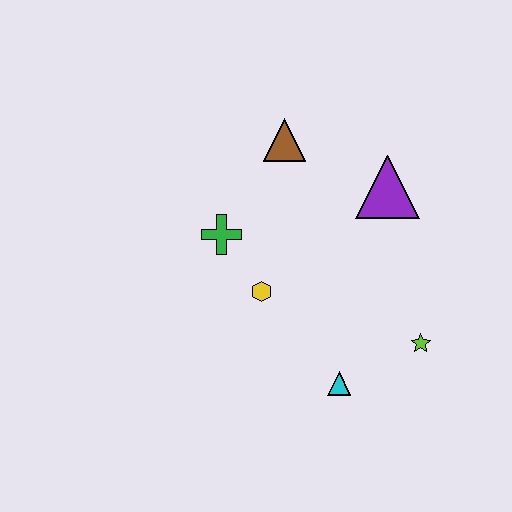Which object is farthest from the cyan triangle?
The brown triangle is farthest from the cyan triangle.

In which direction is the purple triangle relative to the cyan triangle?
The purple triangle is above the cyan triangle.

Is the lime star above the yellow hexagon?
No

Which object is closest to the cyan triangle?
The lime star is closest to the cyan triangle.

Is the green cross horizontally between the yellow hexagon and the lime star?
No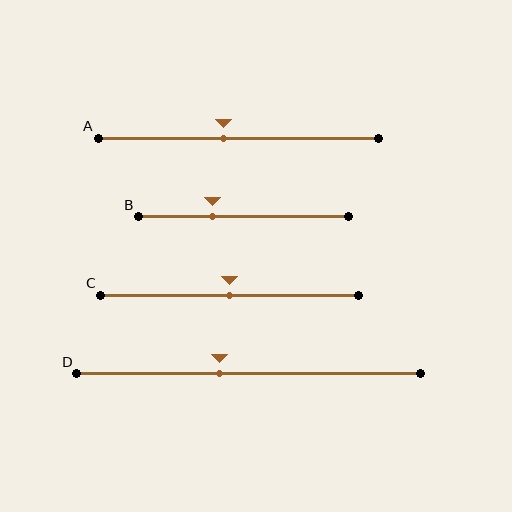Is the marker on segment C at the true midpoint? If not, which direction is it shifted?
Yes, the marker on segment C is at the true midpoint.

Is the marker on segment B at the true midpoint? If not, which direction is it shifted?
No, the marker on segment B is shifted to the left by about 15% of the segment length.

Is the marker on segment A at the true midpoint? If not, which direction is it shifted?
No, the marker on segment A is shifted to the left by about 5% of the segment length.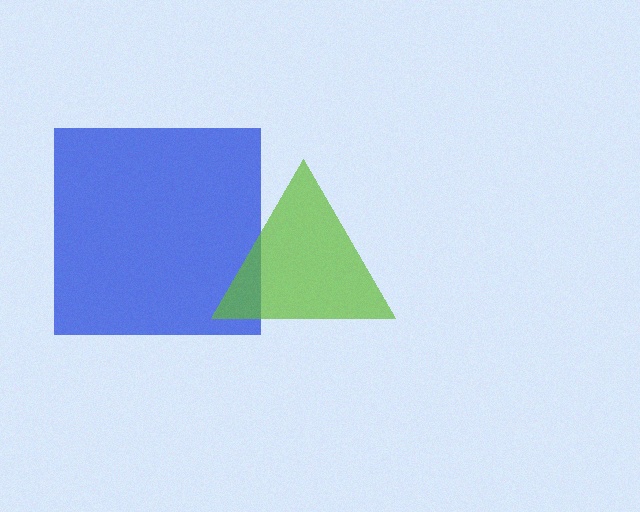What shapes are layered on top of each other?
The layered shapes are: a blue square, a lime triangle.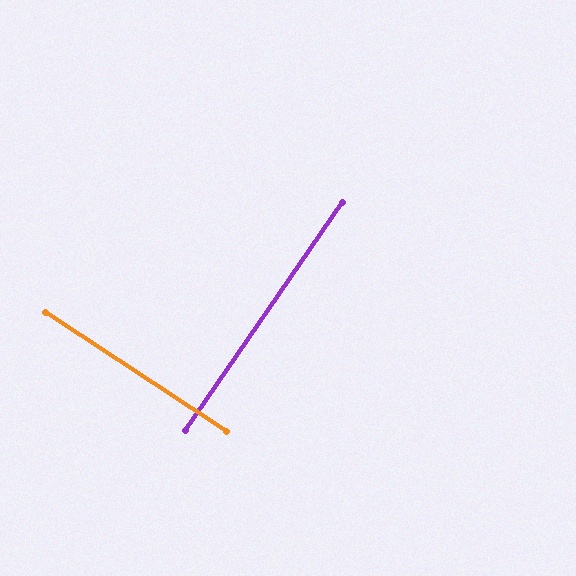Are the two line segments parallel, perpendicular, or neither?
Perpendicular — they meet at approximately 89°.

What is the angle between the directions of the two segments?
Approximately 89 degrees.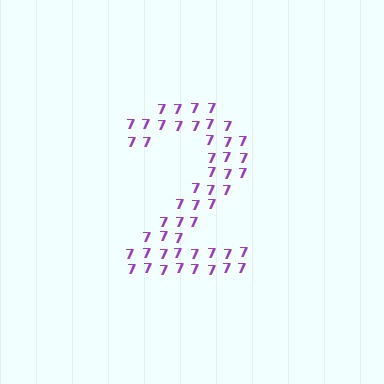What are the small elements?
The small elements are digit 7's.